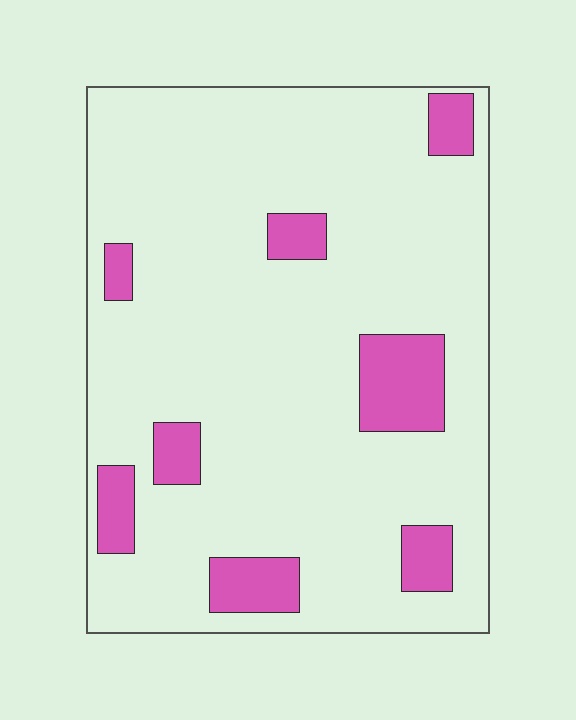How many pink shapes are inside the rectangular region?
8.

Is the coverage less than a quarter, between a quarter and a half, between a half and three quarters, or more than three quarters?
Less than a quarter.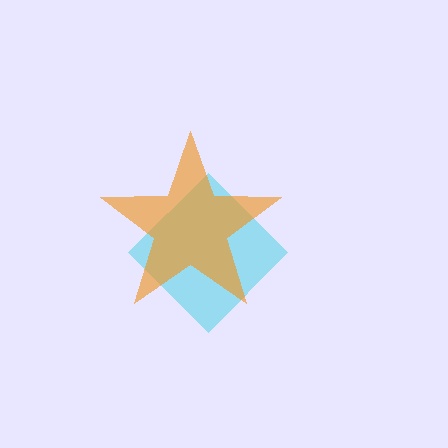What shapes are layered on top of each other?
The layered shapes are: a cyan diamond, an orange star.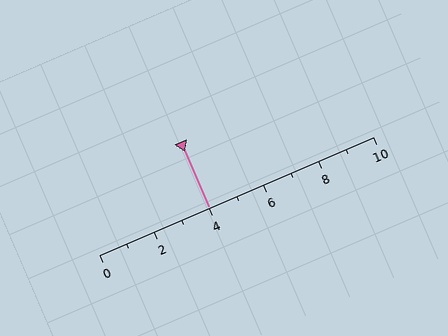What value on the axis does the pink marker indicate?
The marker indicates approximately 4.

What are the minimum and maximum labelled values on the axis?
The axis runs from 0 to 10.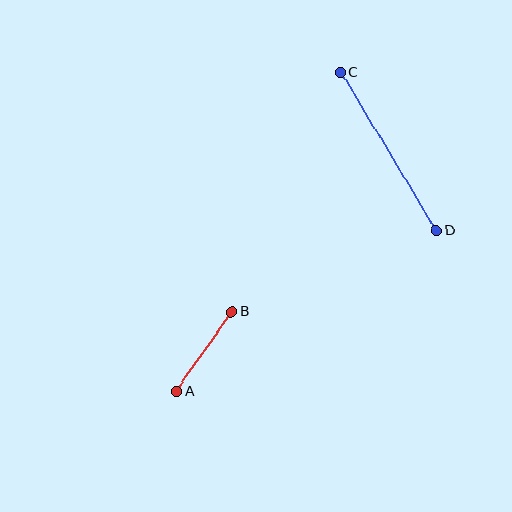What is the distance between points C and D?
The distance is approximately 185 pixels.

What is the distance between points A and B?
The distance is approximately 97 pixels.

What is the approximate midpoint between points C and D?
The midpoint is at approximately (388, 152) pixels.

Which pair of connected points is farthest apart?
Points C and D are farthest apart.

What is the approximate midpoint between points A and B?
The midpoint is at approximately (204, 352) pixels.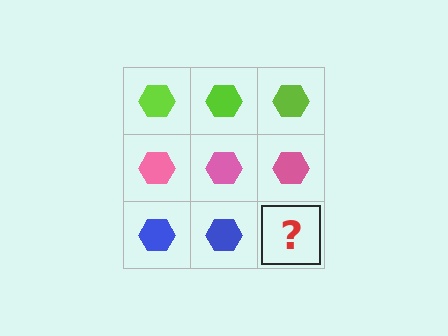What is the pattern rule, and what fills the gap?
The rule is that each row has a consistent color. The gap should be filled with a blue hexagon.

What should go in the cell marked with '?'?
The missing cell should contain a blue hexagon.